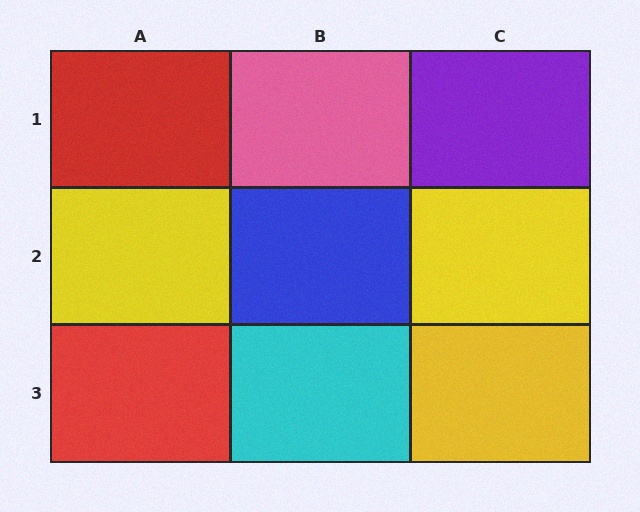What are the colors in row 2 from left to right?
Yellow, blue, yellow.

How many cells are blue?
1 cell is blue.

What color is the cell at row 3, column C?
Yellow.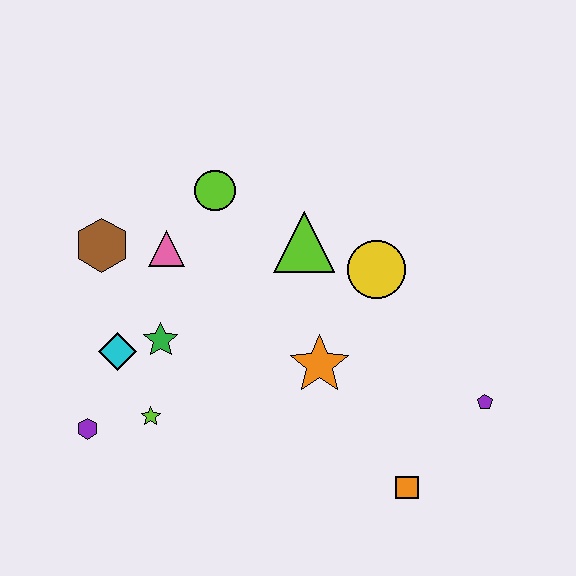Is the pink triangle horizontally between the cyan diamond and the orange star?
Yes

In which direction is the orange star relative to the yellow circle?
The orange star is below the yellow circle.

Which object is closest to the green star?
The cyan diamond is closest to the green star.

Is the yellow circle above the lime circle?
No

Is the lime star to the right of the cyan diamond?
Yes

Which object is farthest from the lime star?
The purple pentagon is farthest from the lime star.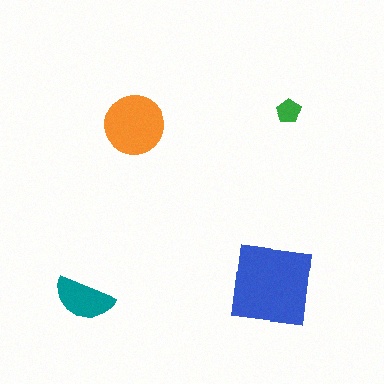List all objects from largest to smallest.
The blue square, the orange circle, the teal semicircle, the green pentagon.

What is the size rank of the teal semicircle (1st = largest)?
3rd.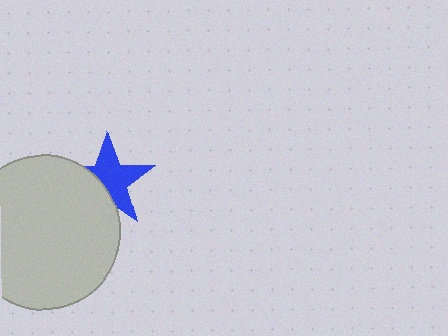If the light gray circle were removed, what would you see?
You would see the complete blue star.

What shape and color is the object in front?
The object in front is a light gray circle.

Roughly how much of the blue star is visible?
About half of it is visible (roughly 63%).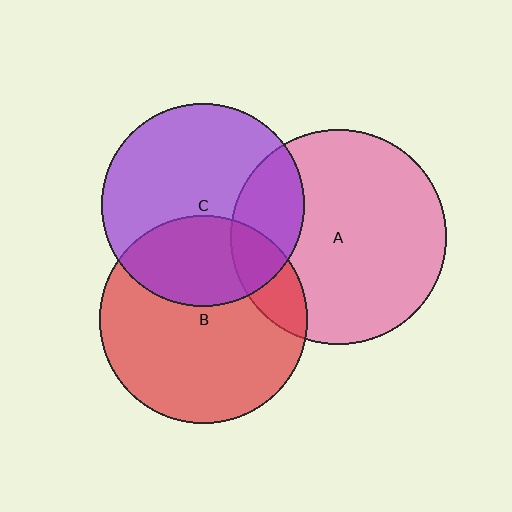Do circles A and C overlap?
Yes.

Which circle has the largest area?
Circle A (pink).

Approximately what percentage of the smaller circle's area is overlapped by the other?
Approximately 25%.